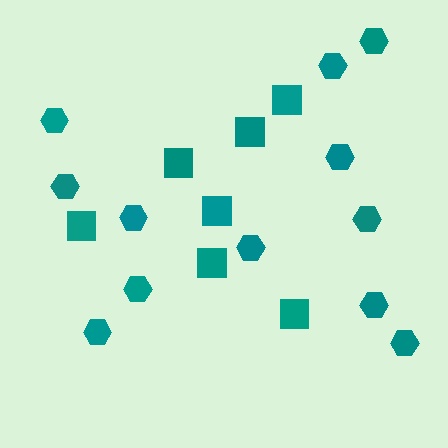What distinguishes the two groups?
There are 2 groups: one group of hexagons (12) and one group of squares (7).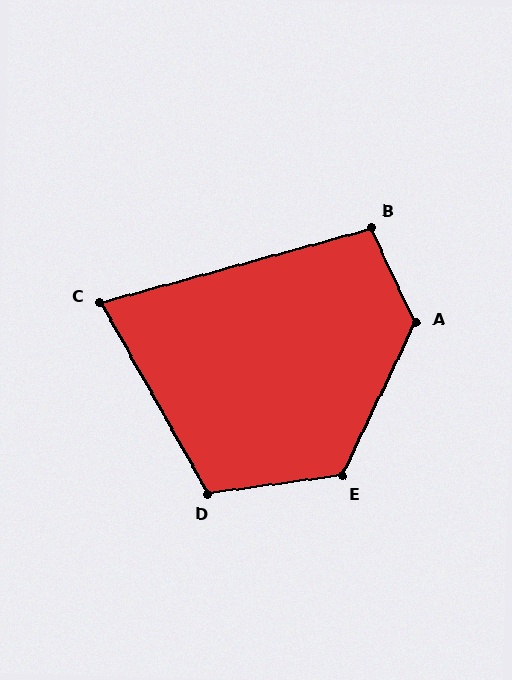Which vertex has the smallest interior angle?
C, at approximately 76 degrees.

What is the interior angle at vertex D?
Approximately 112 degrees (obtuse).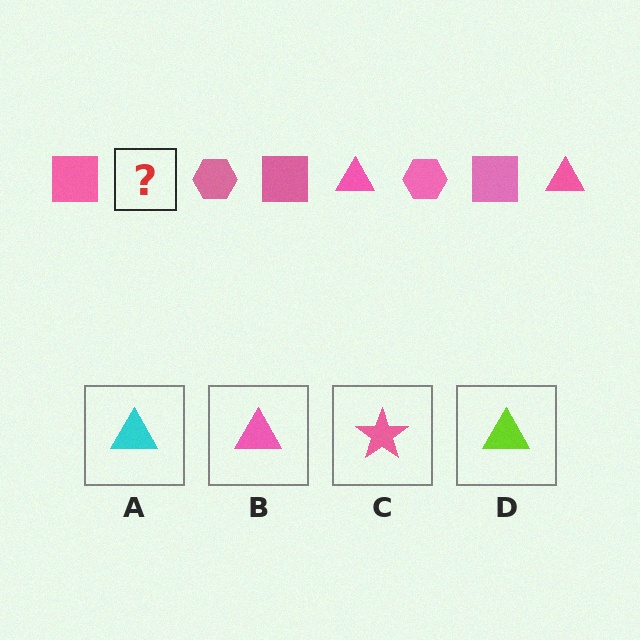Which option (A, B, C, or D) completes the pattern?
B.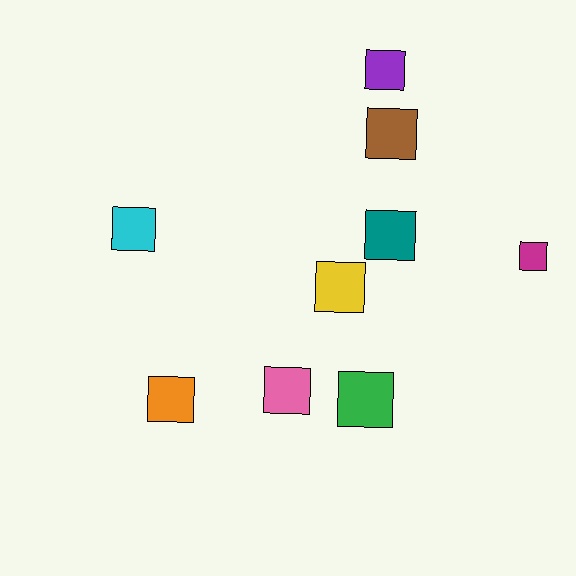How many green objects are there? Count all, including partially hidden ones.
There is 1 green object.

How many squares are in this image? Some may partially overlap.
There are 9 squares.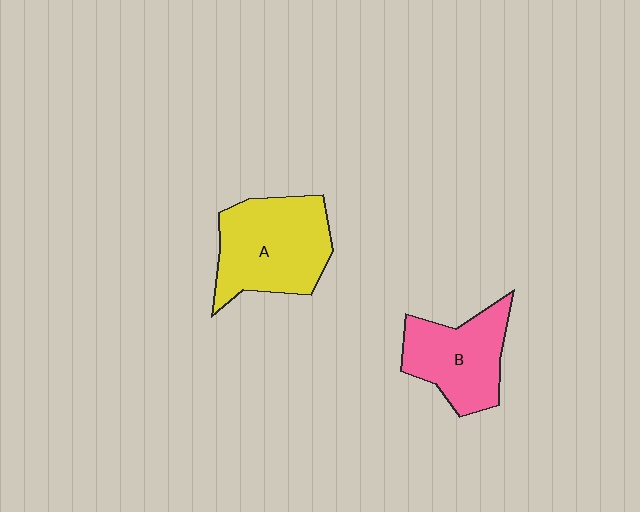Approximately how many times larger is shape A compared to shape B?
Approximately 1.3 times.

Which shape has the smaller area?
Shape B (pink).